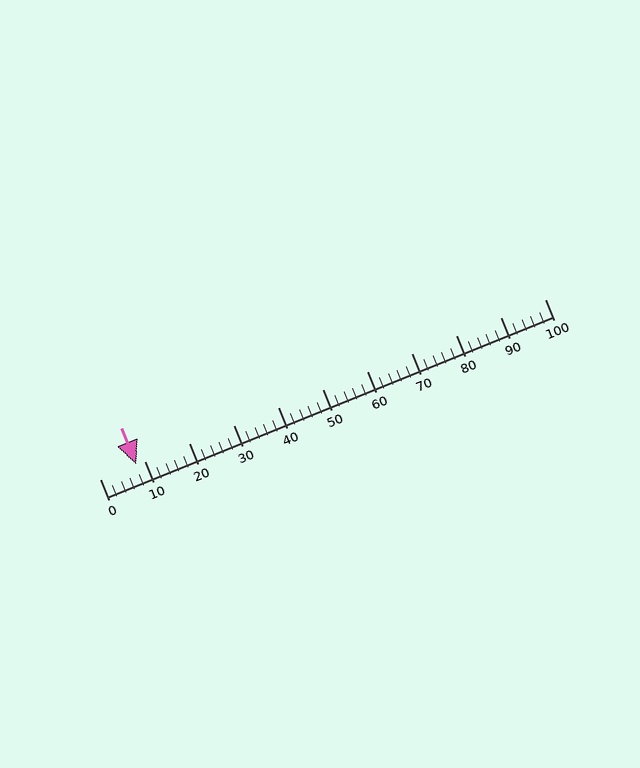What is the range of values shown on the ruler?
The ruler shows values from 0 to 100.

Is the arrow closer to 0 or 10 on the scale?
The arrow is closer to 10.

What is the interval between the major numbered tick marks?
The major tick marks are spaced 10 units apart.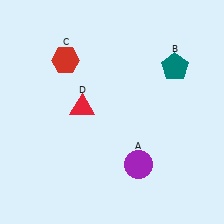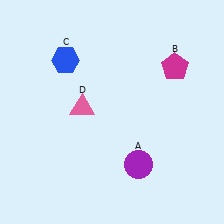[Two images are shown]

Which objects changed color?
B changed from teal to magenta. C changed from red to blue. D changed from red to pink.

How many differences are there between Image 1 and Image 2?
There are 3 differences between the two images.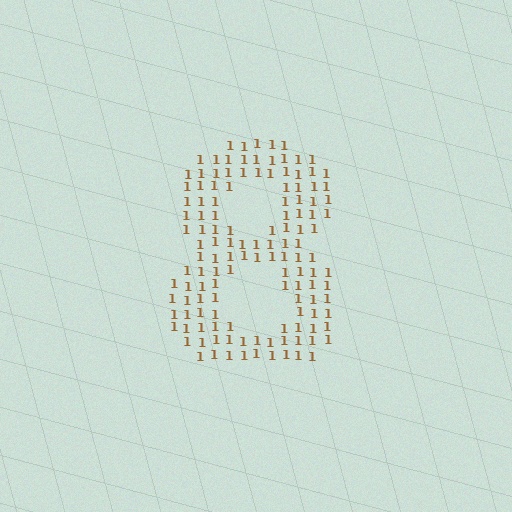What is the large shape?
The large shape is the digit 8.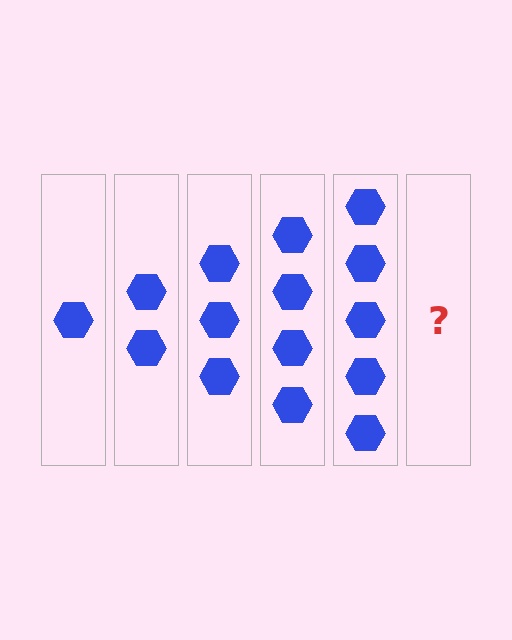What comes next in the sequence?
The next element should be 6 hexagons.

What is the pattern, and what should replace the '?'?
The pattern is that each step adds one more hexagon. The '?' should be 6 hexagons.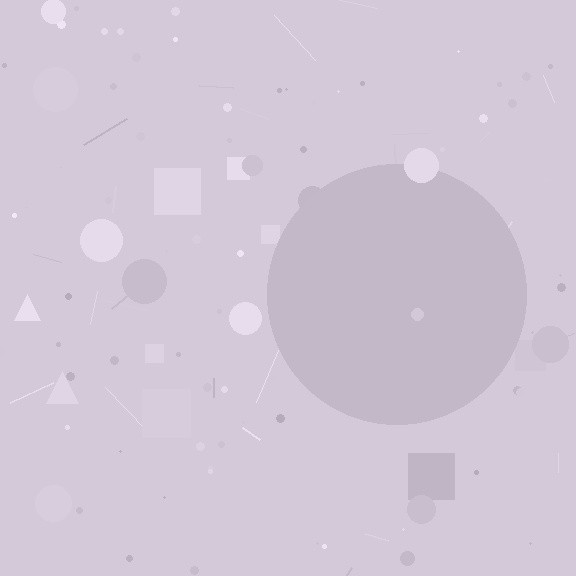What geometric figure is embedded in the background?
A circle is embedded in the background.